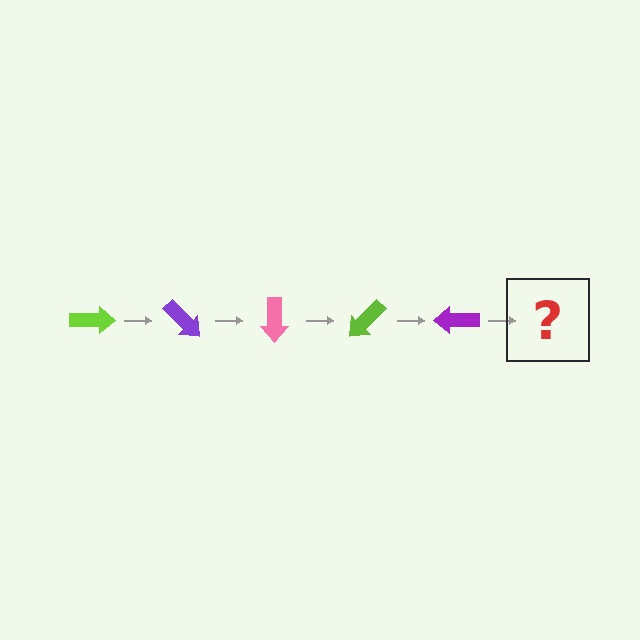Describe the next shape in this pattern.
It should be a pink arrow, rotated 225 degrees from the start.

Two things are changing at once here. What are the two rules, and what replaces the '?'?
The two rules are that it rotates 45 degrees each step and the color cycles through lime, purple, and pink. The '?' should be a pink arrow, rotated 225 degrees from the start.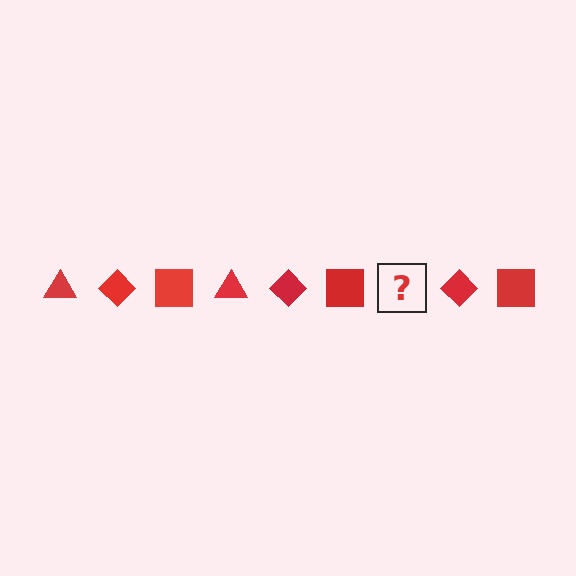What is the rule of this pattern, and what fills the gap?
The rule is that the pattern cycles through triangle, diamond, square shapes in red. The gap should be filled with a red triangle.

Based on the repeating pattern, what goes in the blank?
The blank should be a red triangle.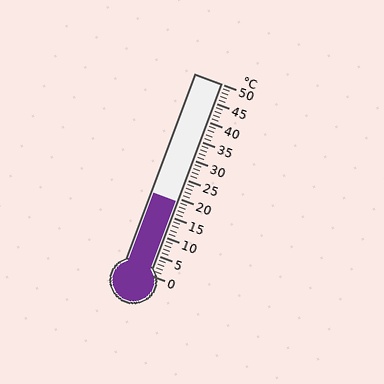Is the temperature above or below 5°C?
The temperature is above 5°C.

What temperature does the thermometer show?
The thermometer shows approximately 19°C.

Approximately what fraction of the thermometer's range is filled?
The thermometer is filled to approximately 40% of its range.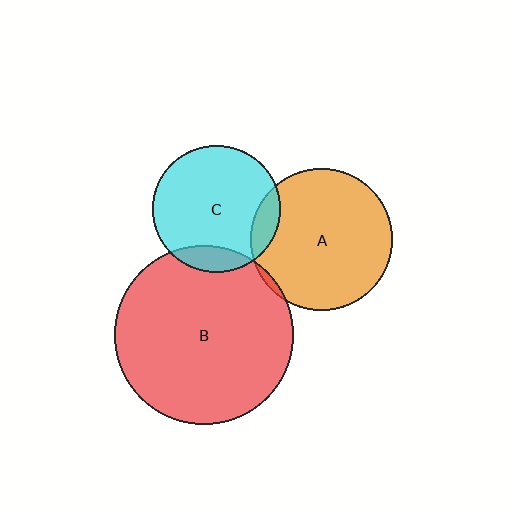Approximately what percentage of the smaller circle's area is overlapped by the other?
Approximately 5%.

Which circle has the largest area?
Circle B (red).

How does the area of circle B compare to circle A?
Approximately 1.6 times.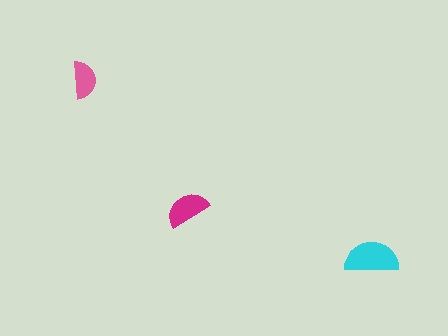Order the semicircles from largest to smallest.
the cyan one, the magenta one, the pink one.